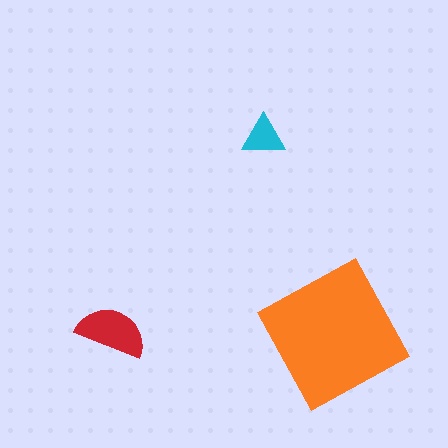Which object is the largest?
The orange square.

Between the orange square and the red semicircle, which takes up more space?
The orange square.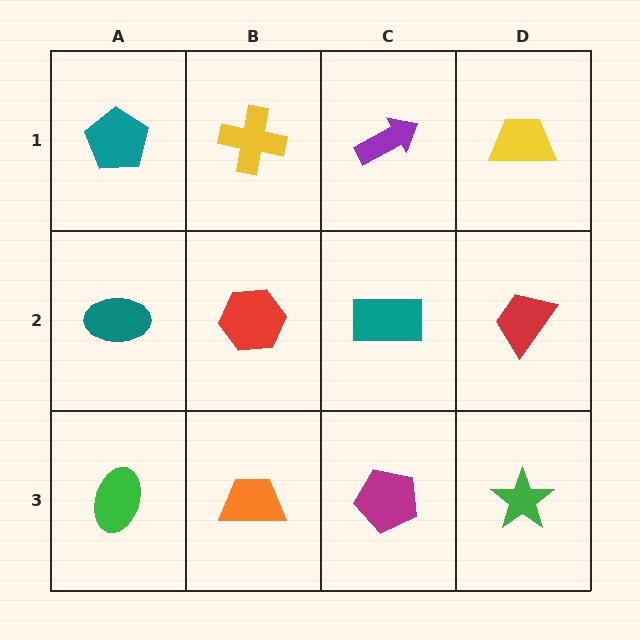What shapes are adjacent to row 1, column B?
A red hexagon (row 2, column B), a teal pentagon (row 1, column A), a purple arrow (row 1, column C).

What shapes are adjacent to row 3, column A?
A teal ellipse (row 2, column A), an orange trapezoid (row 3, column B).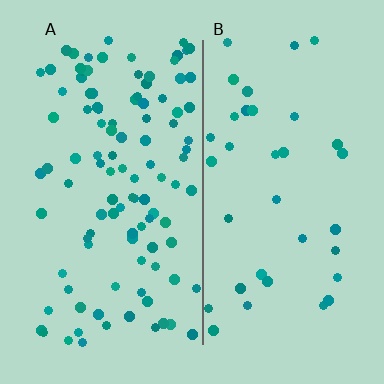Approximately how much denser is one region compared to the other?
Approximately 2.9× — region A over region B.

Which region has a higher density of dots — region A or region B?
A (the left).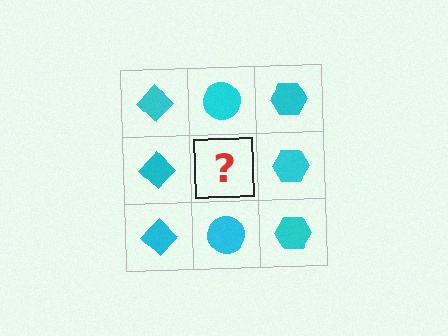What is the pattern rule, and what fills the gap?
The rule is that each column has a consistent shape. The gap should be filled with a cyan circle.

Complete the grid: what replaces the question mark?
The question mark should be replaced with a cyan circle.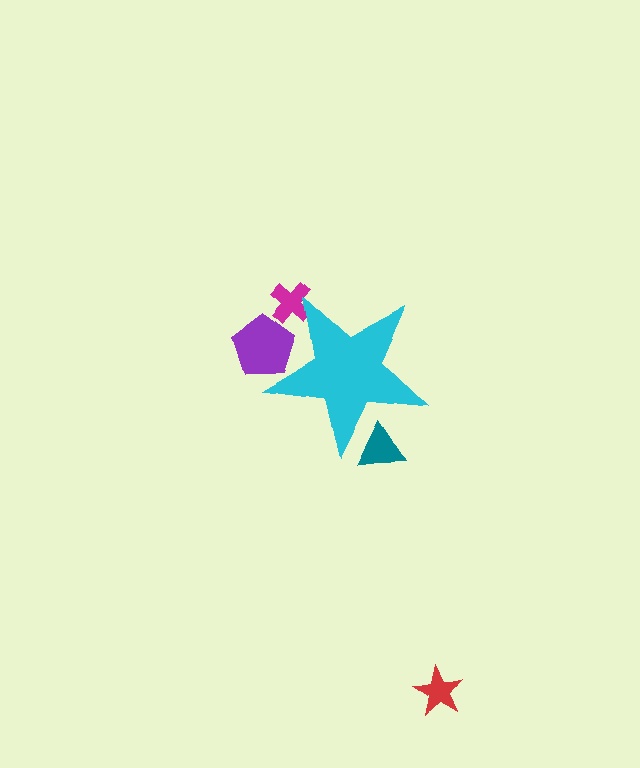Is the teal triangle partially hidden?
Yes, the teal triangle is partially hidden behind the cyan star.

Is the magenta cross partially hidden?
Yes, the magenta cross is partially hidden behind the cyan star.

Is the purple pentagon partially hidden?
Yes, the purple pentagon is partially hidden behind the cyan star.